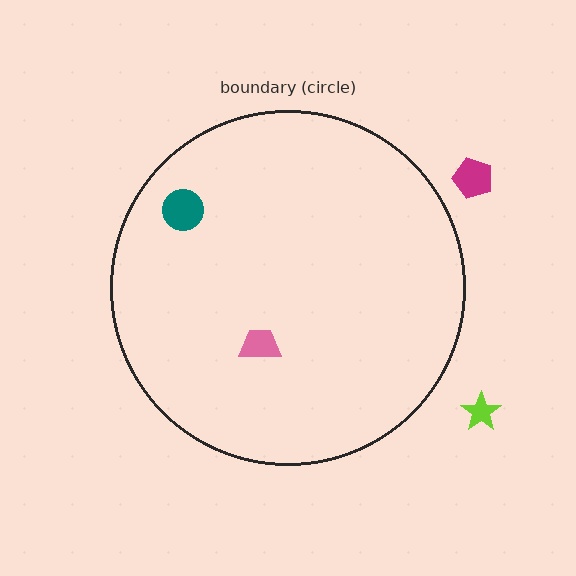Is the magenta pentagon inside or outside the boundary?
Outside.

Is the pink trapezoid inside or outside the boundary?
Inside.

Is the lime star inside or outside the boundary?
Outside.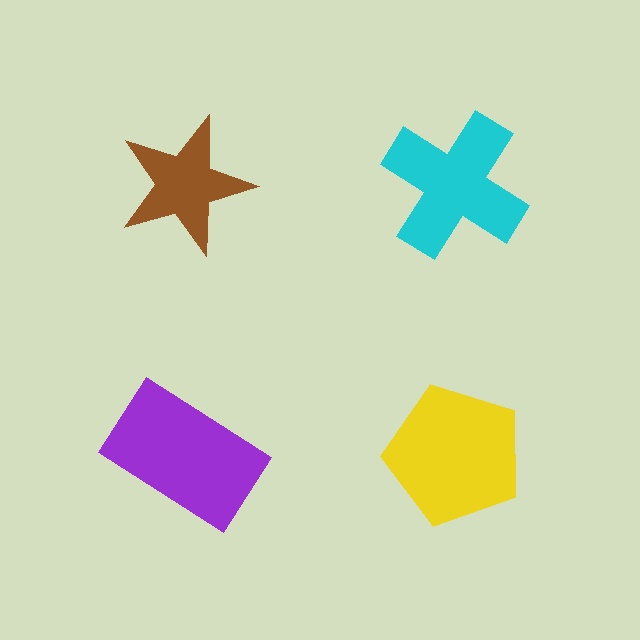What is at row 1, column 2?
A cyan cross.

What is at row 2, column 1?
A purple rectangle.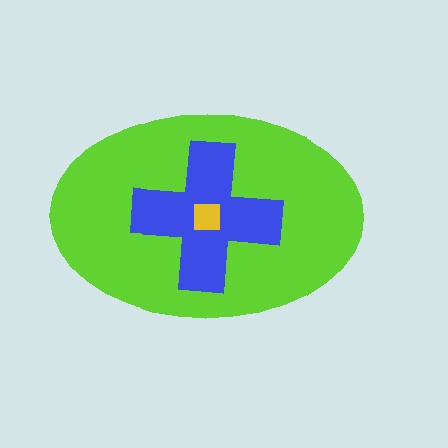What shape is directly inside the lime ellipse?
The blue cross.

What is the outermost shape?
The lime ellipse.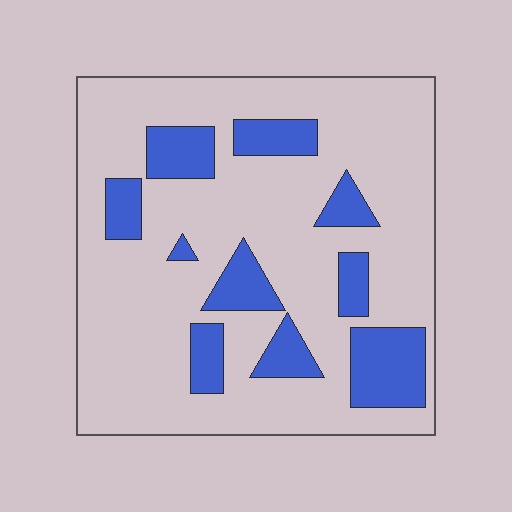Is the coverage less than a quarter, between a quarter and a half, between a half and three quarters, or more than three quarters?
Less than a quarter.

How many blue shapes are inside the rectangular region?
10.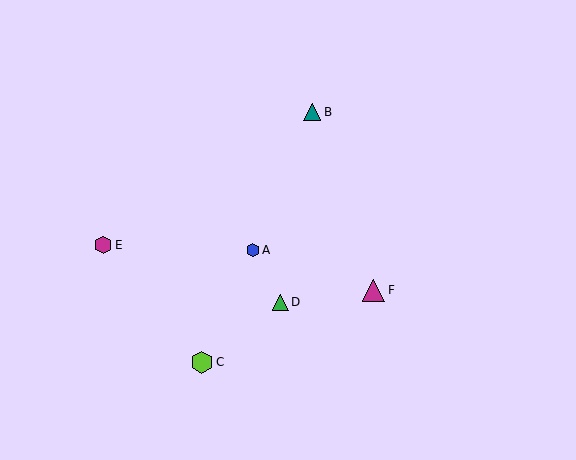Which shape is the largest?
The lime hexagon (labeled C) is the largest.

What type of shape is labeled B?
Shape B is a teal triangle.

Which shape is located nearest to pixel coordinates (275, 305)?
The green triangle (labeled D) at (280, 302) is nearest to that location.